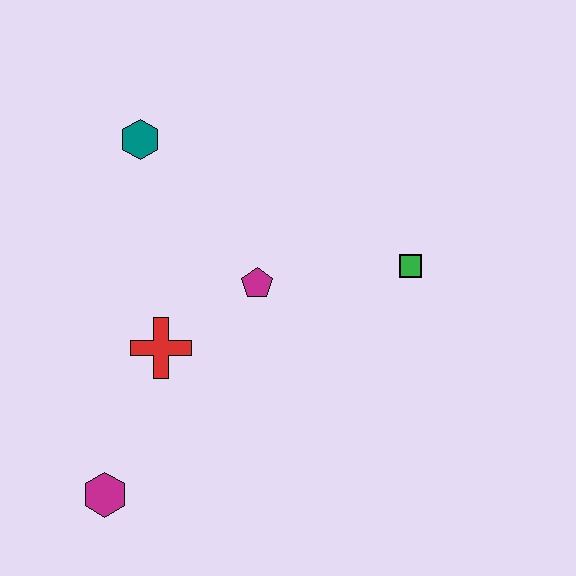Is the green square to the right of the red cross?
Yes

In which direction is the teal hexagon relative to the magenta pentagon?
The teal hexagon is above the magenta pentagon.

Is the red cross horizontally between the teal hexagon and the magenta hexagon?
No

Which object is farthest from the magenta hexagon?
The green square is farthest from the magenta hexagon.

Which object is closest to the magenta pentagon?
The red cross is closest to the magenta pentagon.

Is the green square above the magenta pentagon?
Yes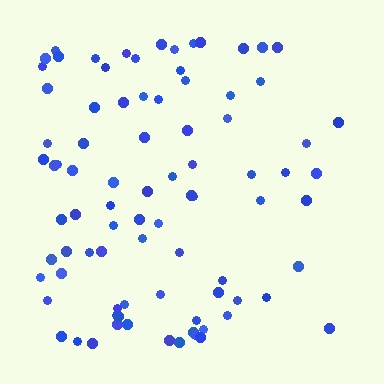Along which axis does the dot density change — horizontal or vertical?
Horizontal.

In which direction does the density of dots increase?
From right to left, with the left side densest.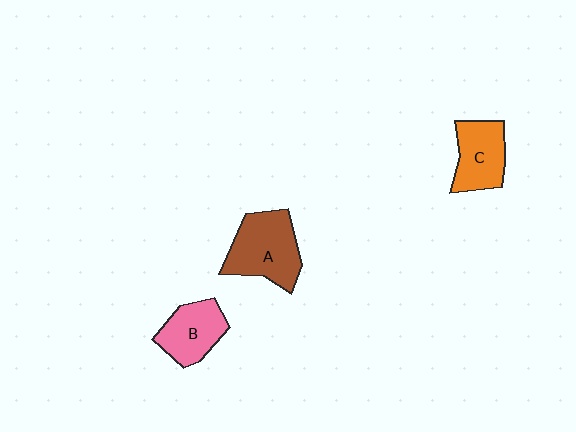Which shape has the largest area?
Shape A (brown).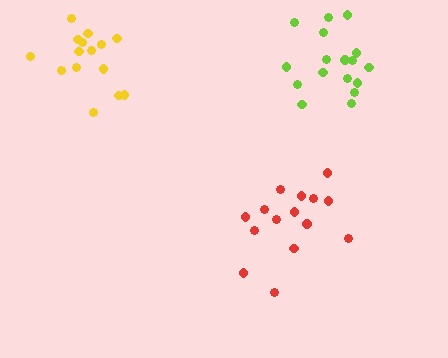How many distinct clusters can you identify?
There are 3 distinct clusters.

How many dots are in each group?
Group 1: 17 dots, Group 2: 15 dots, Group 3: 15 dots (47 total).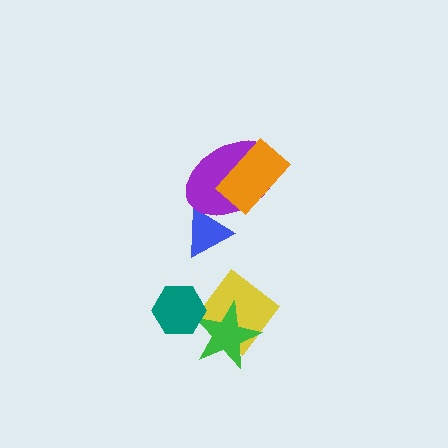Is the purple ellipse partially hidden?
Yes, it is partially covered by another shape.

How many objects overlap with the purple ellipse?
2 objects overlap with the purple ellipse.